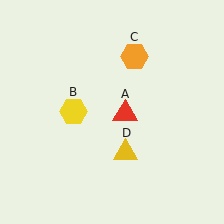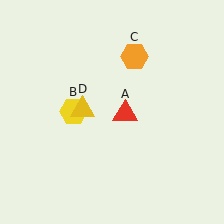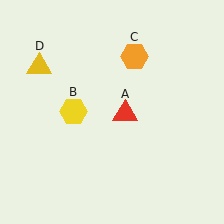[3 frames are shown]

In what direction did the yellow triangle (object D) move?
The yellow triangle (object D) moved up and to the left.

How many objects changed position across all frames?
1 object changed position: yellow triangle (object D).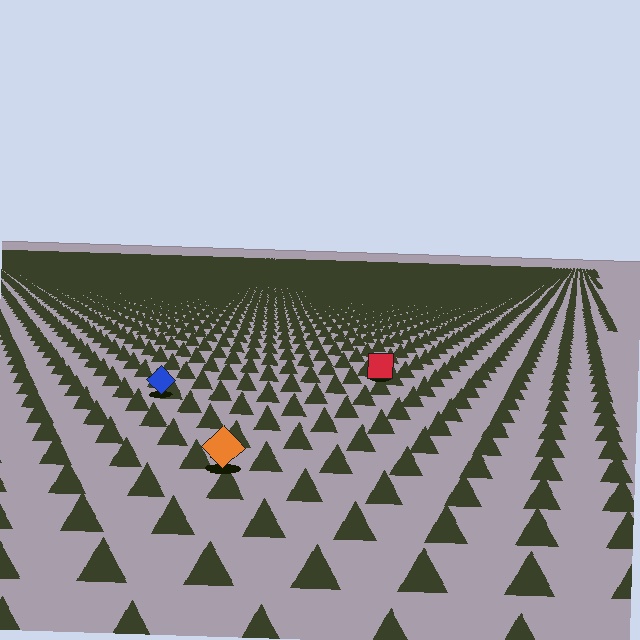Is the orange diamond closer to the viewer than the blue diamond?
Yes. The orange diamond is closer — you can tell from the texture gradient: the ground texture is coarser near it.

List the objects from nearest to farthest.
From nearest to farthest: the orange diamond, the blue diamond, the red square.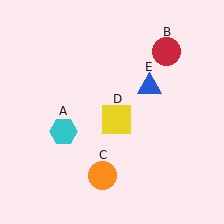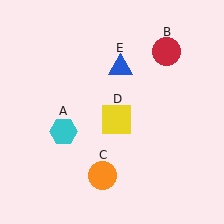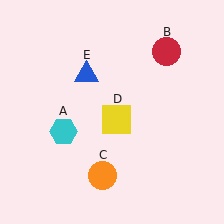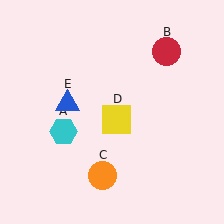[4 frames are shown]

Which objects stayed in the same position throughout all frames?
Cyan hexagon (object A) and red circle (object B) and orange circle (object C) and yellow square (object D) remained stationary.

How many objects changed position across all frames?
1 object changed position: blue triangle (object E).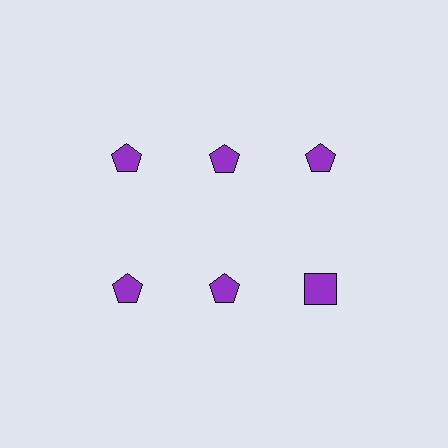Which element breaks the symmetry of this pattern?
The purple square in the second row, center column breaks the symmetry. All other shapes are purple pentagons.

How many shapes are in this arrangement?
There are 6 shapes arranged in a grid pattern.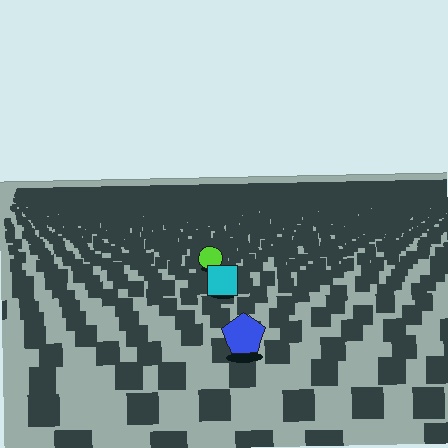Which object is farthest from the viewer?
The lime circle is farthest from the viewer. It appears smaller and the ground texture around it is denser.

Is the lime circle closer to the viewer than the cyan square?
No. The cyan square is closer — you can tell from the texture gradient: the ground texture is coarser near it.